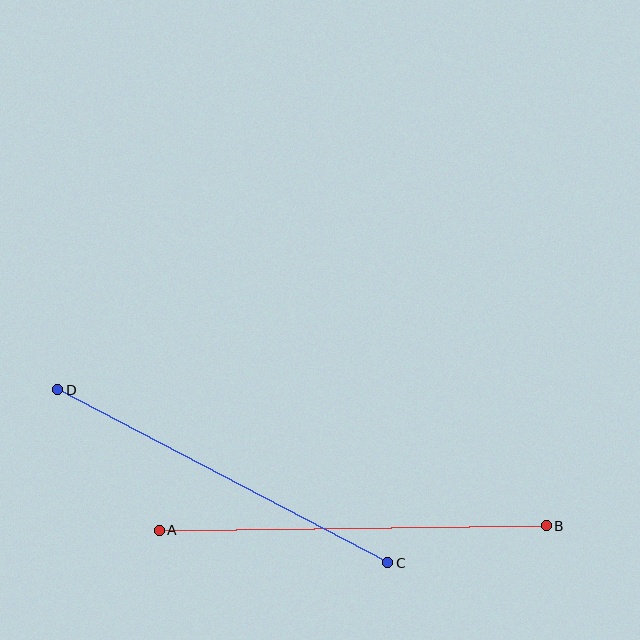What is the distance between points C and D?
The distance is approximately 373 pixels.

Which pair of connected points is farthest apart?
Points A and B are farthest apart.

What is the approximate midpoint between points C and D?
The midpoint is at approximately (223, 476) pixels.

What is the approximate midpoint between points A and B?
The midpoint is at approximately (353, 528) pixels.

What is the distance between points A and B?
The distance is approximately 387 pixels.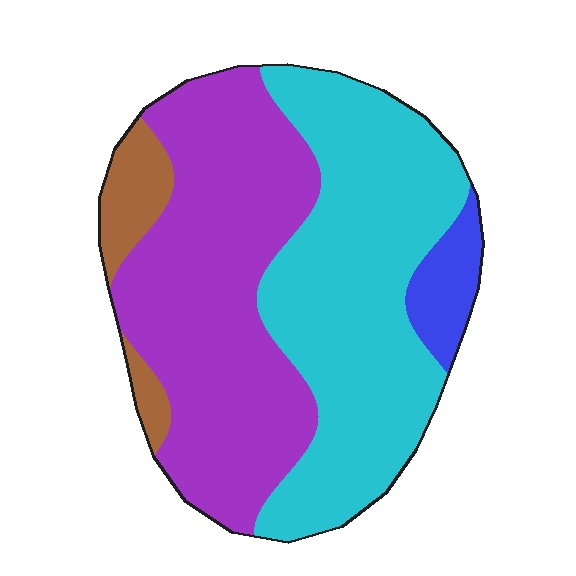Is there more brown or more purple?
Purple.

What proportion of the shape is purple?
Purple takes up between a third and a half of the shape.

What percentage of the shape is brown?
Brown takes up less than a sixth of the shape.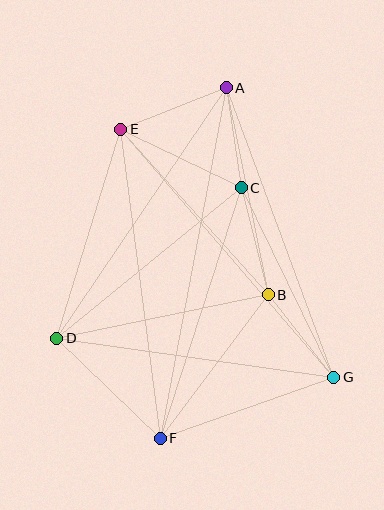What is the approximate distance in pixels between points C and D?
The distance between C and D is approximately 238 pixels.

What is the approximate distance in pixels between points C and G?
The distance between C and G is approximately 211 pixels.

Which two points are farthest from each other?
Points A and F are farthest from each other.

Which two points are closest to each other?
Points A and C are closest to each other.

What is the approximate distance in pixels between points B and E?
The distance between B and E is approximately 222 pixels.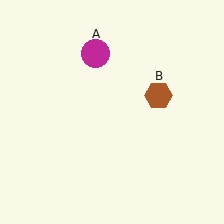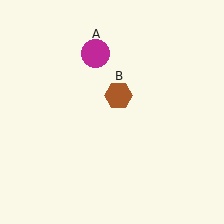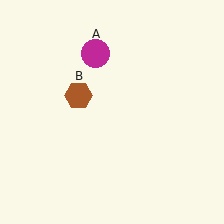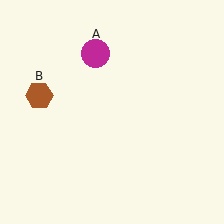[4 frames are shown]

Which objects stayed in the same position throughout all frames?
Magenta circle (object A) remained stationary.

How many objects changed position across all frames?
1 object changed position: brown hexagon (object B).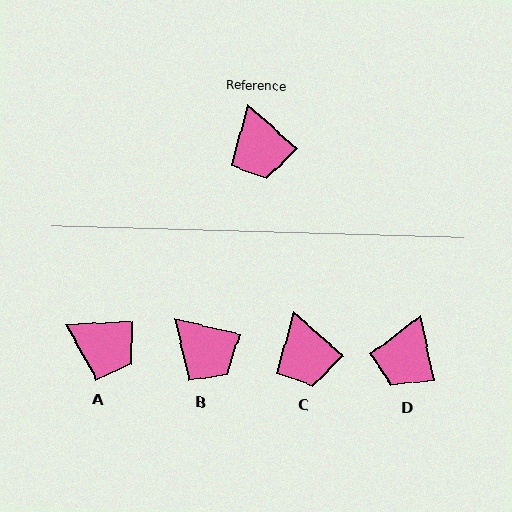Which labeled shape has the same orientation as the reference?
C.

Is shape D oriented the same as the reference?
No, it is off by about 37 degrees.